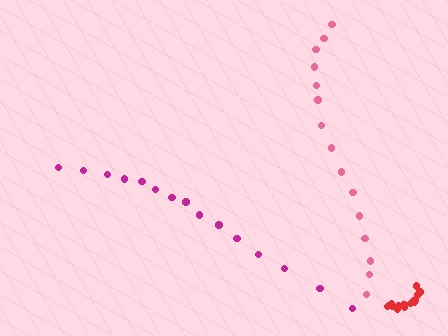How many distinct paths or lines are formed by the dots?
There are 3 distinct paths.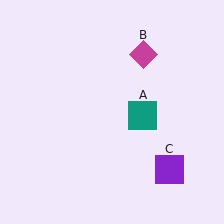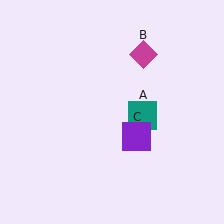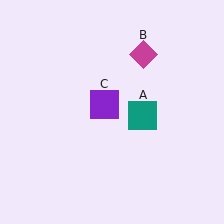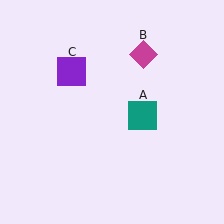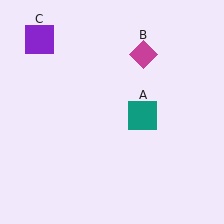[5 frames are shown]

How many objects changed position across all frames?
1 object changed position: purple square (object C).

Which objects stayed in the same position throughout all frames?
Teal square (object A) and magenta diamond (object B) remained stationary.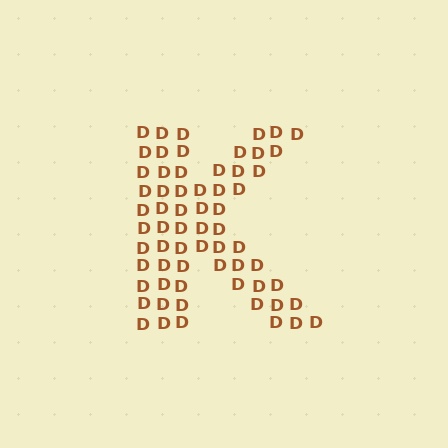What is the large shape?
The large shape is the letter K.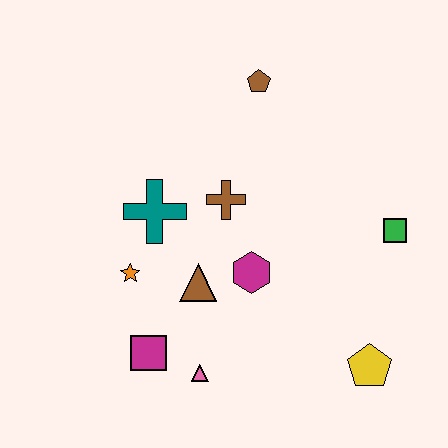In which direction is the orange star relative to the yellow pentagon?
The orange star is to the left of the yellow pentagon.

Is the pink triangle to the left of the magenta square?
No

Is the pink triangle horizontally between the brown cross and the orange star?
Yes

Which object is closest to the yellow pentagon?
The green square is closest to the yellow pentagon.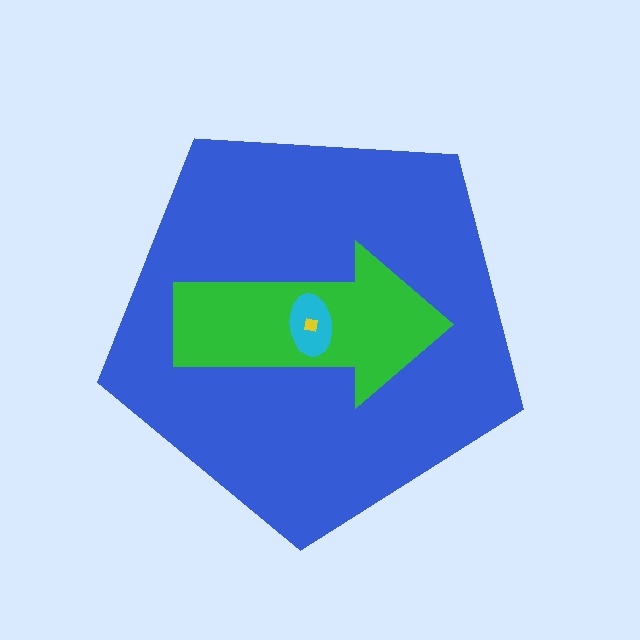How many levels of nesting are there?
4.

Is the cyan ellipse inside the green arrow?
Yes.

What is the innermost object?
The yellow square.